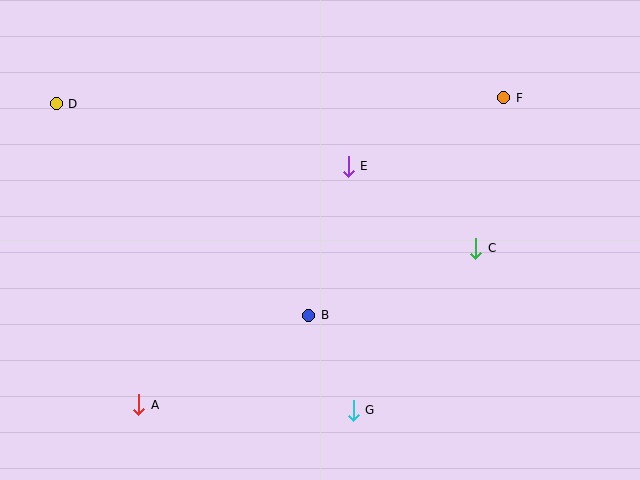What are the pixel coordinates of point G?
Point G is at (353, 410).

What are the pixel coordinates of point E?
Point E is at (348, 166).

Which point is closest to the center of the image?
Point B at (309, 315) is closest to the center.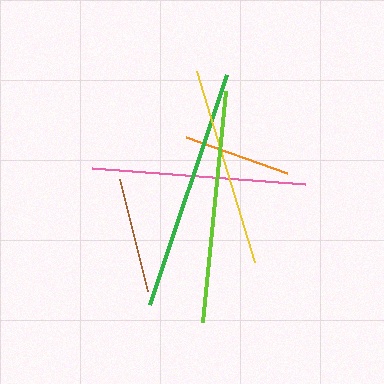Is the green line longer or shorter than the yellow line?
The green line is longer than the yellow line.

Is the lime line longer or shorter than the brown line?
The lime line is longer than the brown line.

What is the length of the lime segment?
The lime segment is approximately 232 pixels long.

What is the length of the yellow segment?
The yellow segment is approximately 200 pixels long.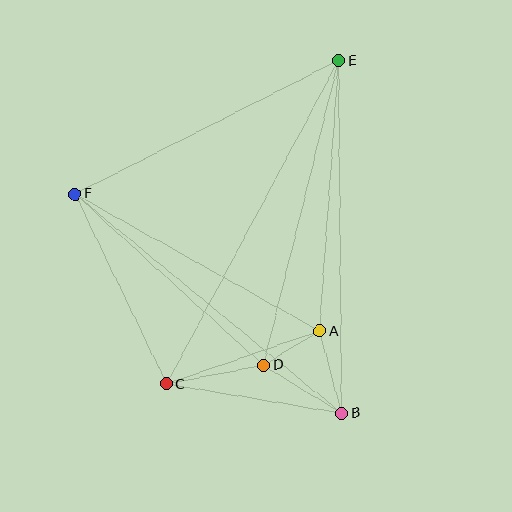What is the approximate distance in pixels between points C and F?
The distance between C and F is approximately 211 pixels.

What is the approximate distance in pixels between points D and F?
The distance between D and F is approximately 255 pixels.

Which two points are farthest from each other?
Points C and E are farthest from each other.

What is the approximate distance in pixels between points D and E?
The distance between D and E is approximately 314 pixels.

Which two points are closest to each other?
Points A and D are closest to each other.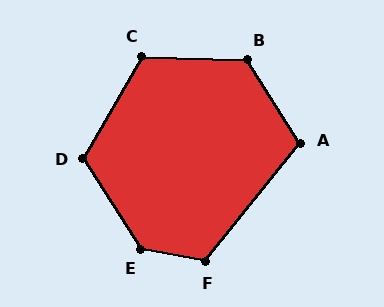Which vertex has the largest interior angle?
E, at approximately 133 degrees.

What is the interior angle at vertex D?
Approximately 118 degrees (obtuse).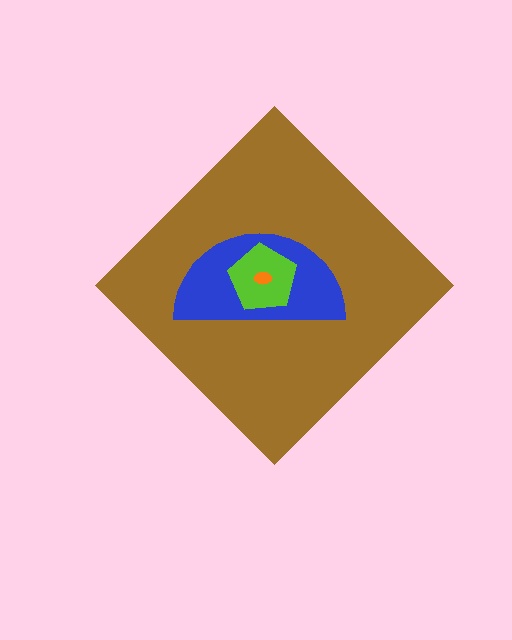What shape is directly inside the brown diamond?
The blue semicircle.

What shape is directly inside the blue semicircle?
The lime pentagon.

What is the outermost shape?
The brown diamond.